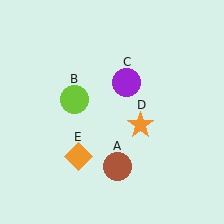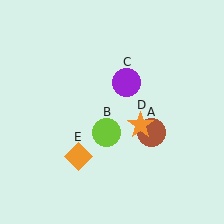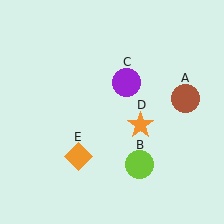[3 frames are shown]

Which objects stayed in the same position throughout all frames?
Purple circle (object C) and orange star (object D) and orange diamond (object E) remained stationary.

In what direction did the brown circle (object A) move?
The brown circle (object A) moved up and to the right.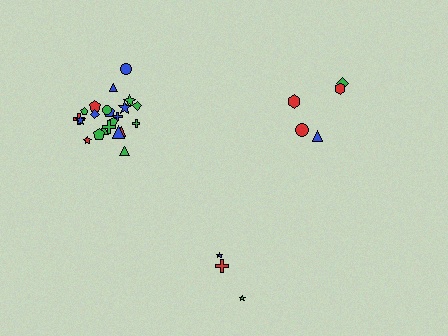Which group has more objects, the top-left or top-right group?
The top-left group.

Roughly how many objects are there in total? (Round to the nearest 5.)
Roughly 30 objects in total.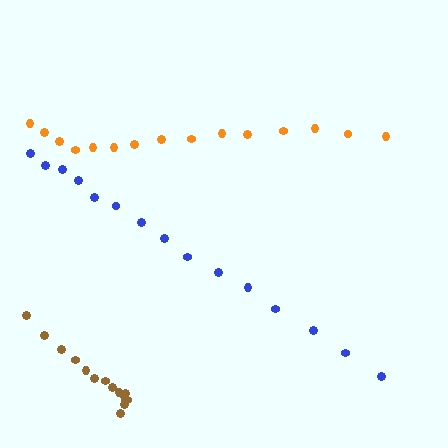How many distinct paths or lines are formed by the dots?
There are 3 distinct paths.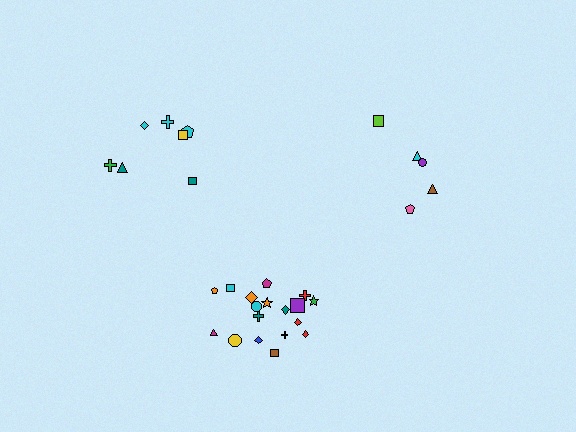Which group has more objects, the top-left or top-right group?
The top-left group.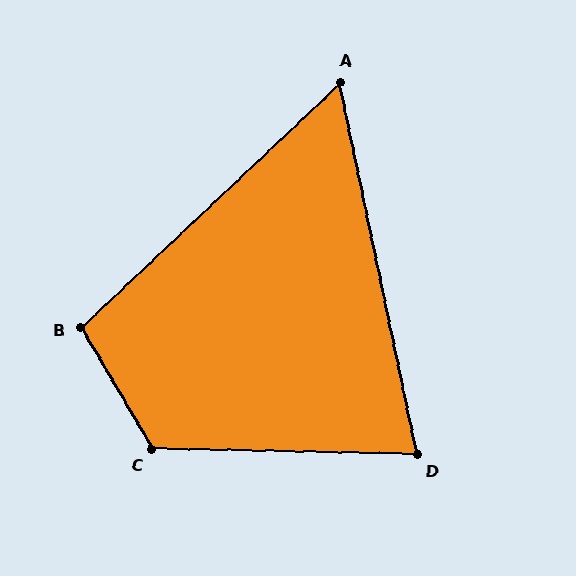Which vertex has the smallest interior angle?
A, at approximately 59 degrees.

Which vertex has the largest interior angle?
C, at approximately 121 degrees.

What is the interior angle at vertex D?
Approximately 77 degrees (acute).